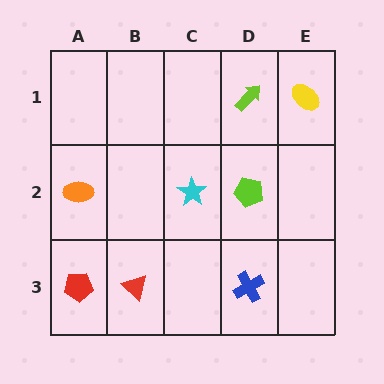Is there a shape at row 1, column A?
No, that cell is empty.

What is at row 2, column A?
An orange ellipse.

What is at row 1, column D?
A lime arrow.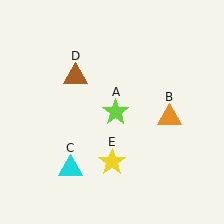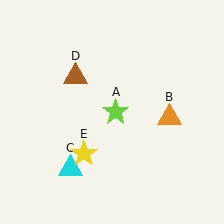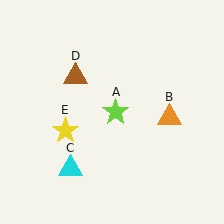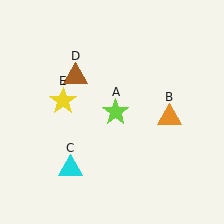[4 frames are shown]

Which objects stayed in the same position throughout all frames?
Lime star (object A) and orange triangle (object B) and cyan triangle (object C) and brown triangle (object D) remained stationary.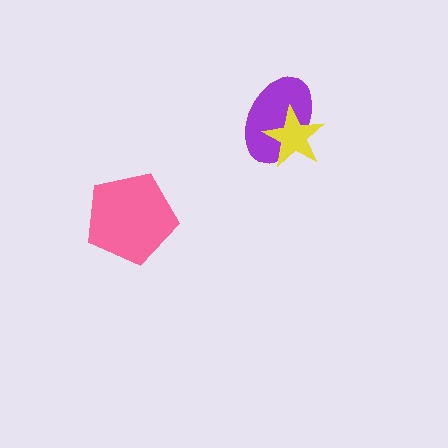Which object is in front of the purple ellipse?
The yellow star is in front of the purple ellipse.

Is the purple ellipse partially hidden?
Yes, it is partially covered by another shape.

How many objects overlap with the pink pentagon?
0 objects overlap with the pink pentagon.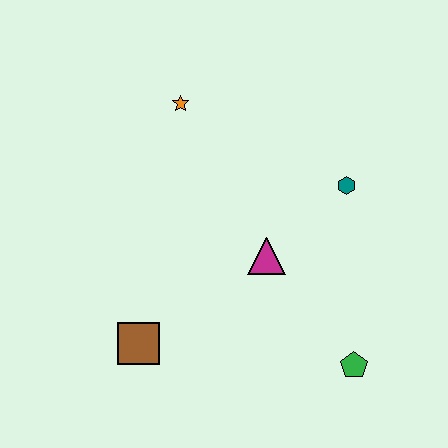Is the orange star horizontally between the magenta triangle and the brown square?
Yes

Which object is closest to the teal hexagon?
The magenta triangle is closest to the teal hexagon.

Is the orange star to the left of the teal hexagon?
Yes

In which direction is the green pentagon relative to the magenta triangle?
The green pentagon is below the magenta triangle.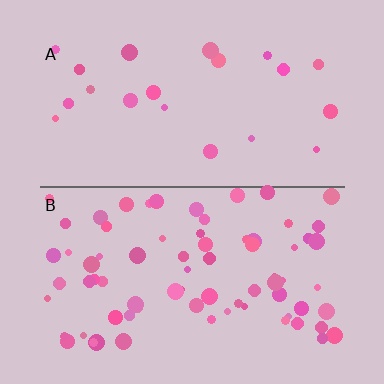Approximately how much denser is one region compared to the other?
Approximately 3.6× — region B over region A.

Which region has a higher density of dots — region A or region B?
B (the bottom).